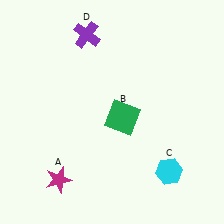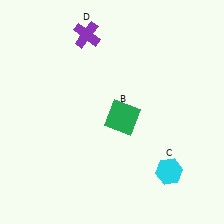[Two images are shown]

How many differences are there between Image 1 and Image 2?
There is 1 difference between the two images.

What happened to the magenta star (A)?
The magenta star (A) was removed in Image 2. It was in the bottom-left area of Image 1.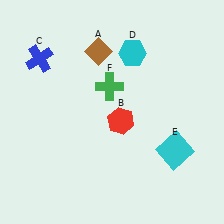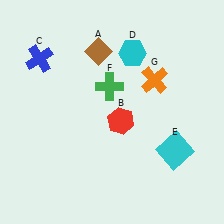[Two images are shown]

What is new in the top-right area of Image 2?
An orange cross (G) was added in the top-right area of Image 2.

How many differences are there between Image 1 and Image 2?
There is 1 difference between the two images.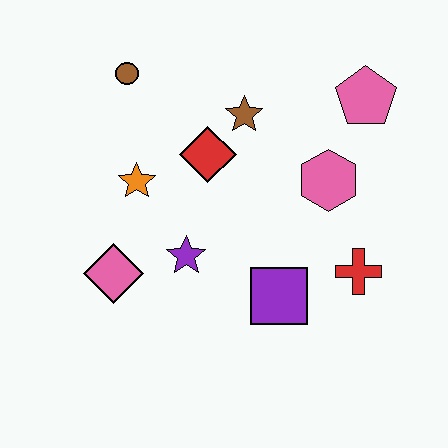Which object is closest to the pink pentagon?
The pink hexagon is closest to the pink pentagon.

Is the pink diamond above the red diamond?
No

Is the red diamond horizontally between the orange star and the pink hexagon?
Yes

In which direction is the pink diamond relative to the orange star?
The pink diamond is below the orange star.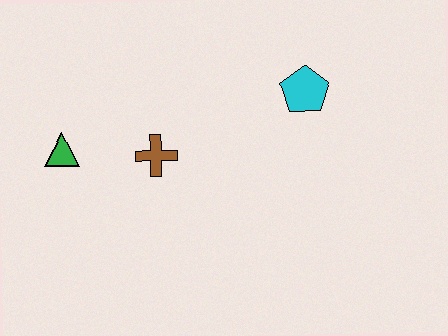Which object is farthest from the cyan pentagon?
The green triangle is farthest from the cyan pentagon.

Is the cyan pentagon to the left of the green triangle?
No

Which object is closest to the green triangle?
The brown cross is closest to the green triangle.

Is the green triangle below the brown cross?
No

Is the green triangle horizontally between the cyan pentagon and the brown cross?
No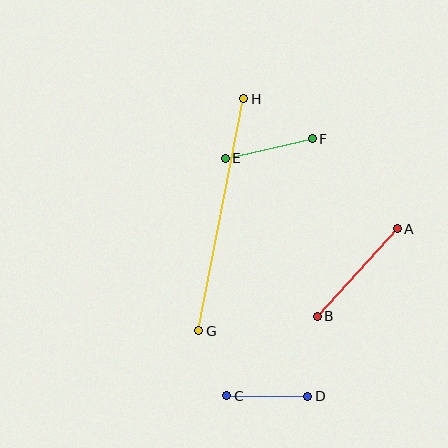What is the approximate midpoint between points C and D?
The midpoint is at approximately (267, 396) pixels.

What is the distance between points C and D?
The distance is approximately 81 pixels.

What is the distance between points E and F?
The distance is approximately 89 pixels.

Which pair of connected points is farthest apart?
Points G and H are farthest apart.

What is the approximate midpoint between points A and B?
The midpoint is at approximately (357, 272) pixels.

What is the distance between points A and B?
The distance is approximately 119 pixels.